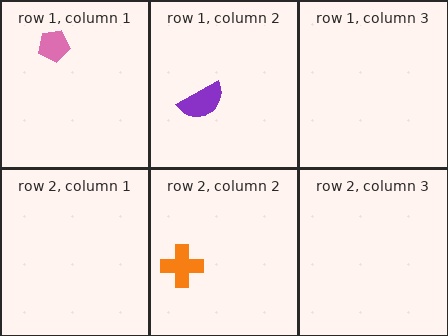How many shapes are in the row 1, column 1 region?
1.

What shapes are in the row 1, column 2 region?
The purple semicircle.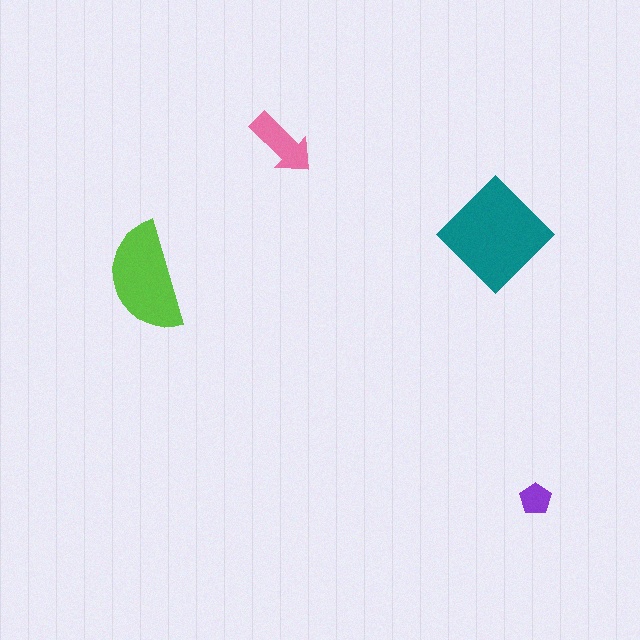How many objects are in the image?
There are 4 objects in the image.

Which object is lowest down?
The purple pentagon is bottommost.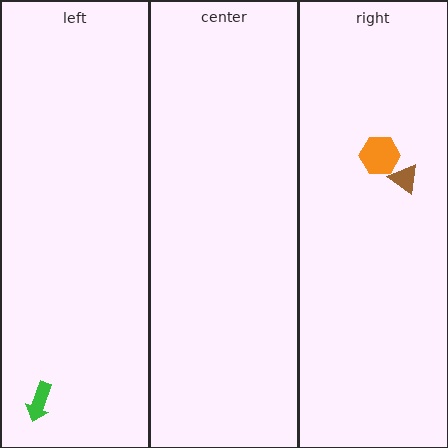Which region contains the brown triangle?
The right region.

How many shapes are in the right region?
2.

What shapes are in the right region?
The brown triangle, the orange hexagon.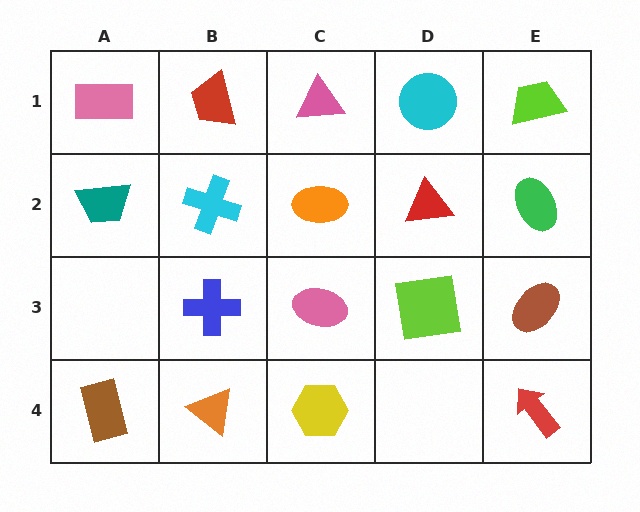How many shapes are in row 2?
5 shapes.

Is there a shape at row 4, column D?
No, that cell is empty.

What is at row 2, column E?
A green ellipse.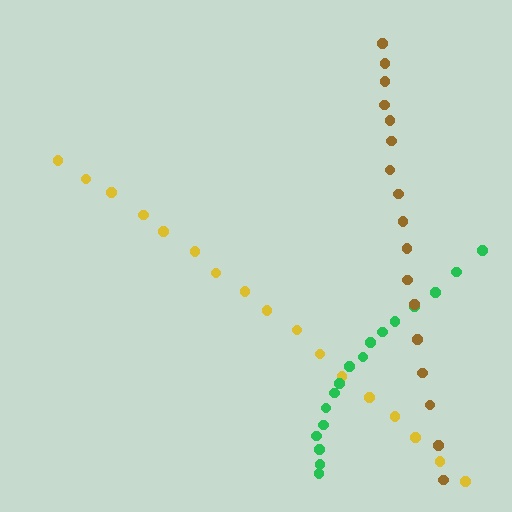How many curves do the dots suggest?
There are 3 distinct paths.